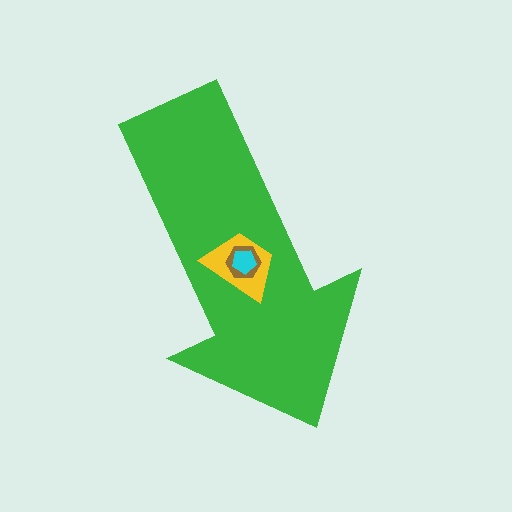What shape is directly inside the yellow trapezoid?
The brown hexagon.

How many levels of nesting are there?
4.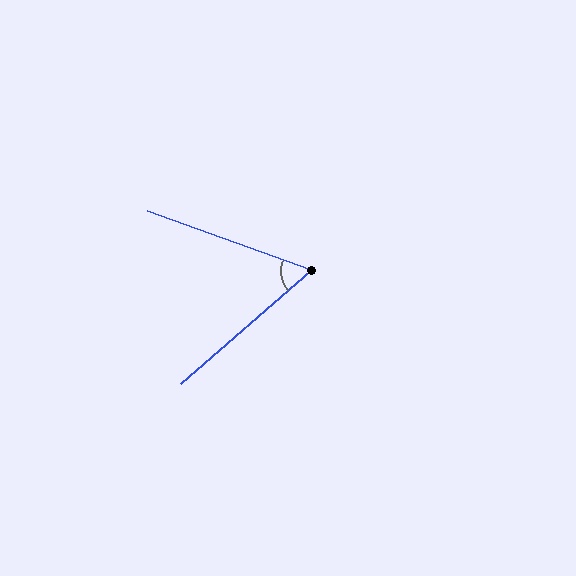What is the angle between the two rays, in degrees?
Approximately 61 degrees.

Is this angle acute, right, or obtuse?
It is acute.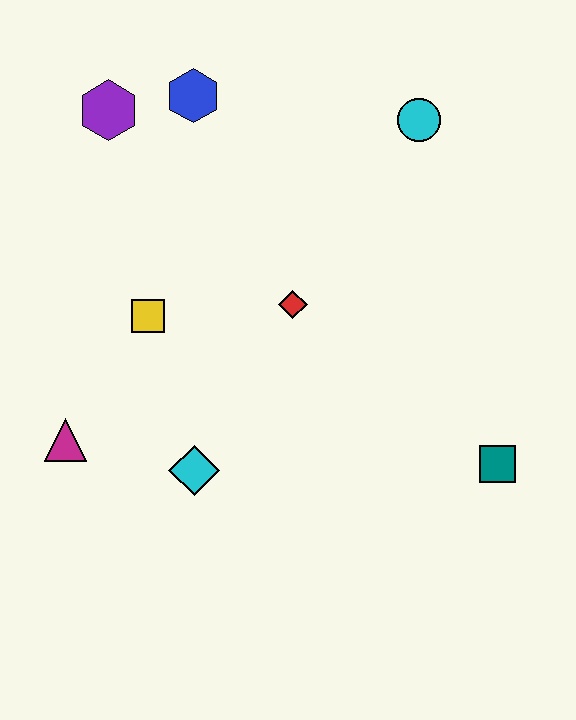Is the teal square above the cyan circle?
No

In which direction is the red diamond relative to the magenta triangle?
The red diamond is to the right of the magenta triangle.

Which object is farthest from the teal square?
The purple hexagon is farthest from the teal square.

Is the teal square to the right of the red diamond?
Yes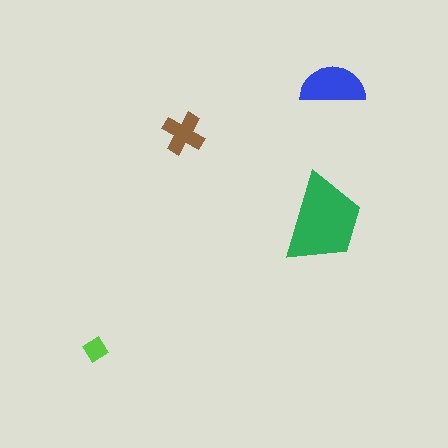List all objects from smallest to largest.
The lime diamond, the brown cross, the blue semicircle, the green trapezoid.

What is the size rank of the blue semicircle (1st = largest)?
2nd.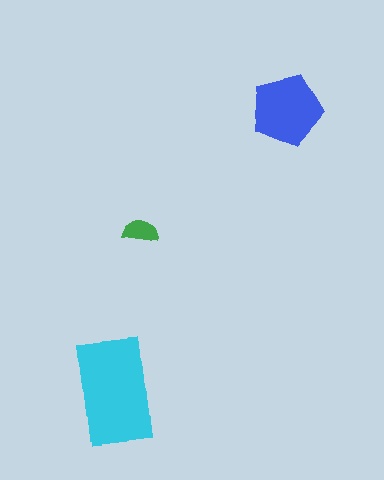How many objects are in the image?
There are 3 objects in the image.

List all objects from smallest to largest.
The green semicircle, the blue pentagon, the cyan rectangle.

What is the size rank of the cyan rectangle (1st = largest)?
1st.